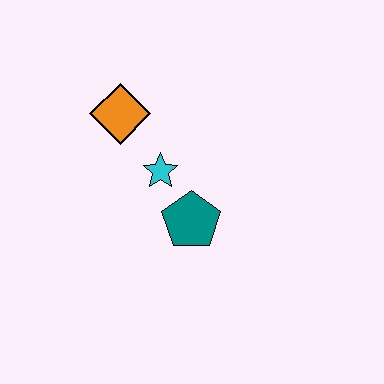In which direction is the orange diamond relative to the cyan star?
The orange diamond is above the cyan star.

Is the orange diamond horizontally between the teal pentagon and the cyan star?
No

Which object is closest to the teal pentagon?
The cyan star is closest to the teal pentagon.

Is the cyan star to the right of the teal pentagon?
No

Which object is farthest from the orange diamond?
The teal pentagon is farthest from the orange diamond.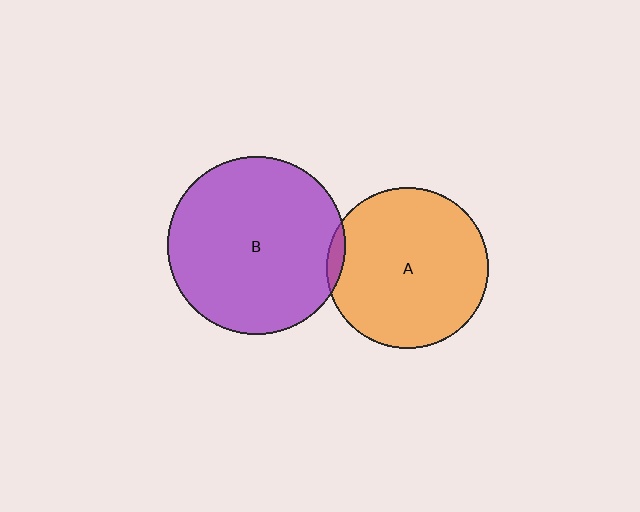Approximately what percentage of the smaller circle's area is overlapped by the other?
Approximately 5%.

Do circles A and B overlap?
Yes.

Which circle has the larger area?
Circle B (purple).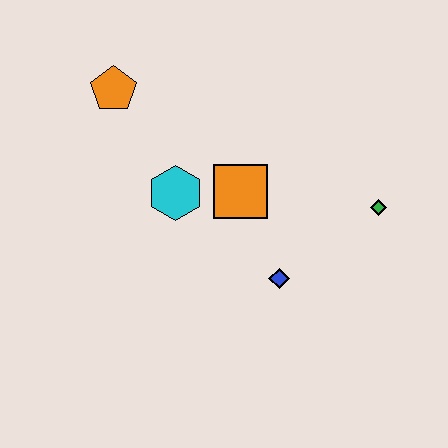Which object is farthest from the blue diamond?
The orange pentagon is farthest from the blue diamond.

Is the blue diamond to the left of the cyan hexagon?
No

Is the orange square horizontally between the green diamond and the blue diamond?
No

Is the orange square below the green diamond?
No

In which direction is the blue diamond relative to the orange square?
The blue diamond is below the orange square.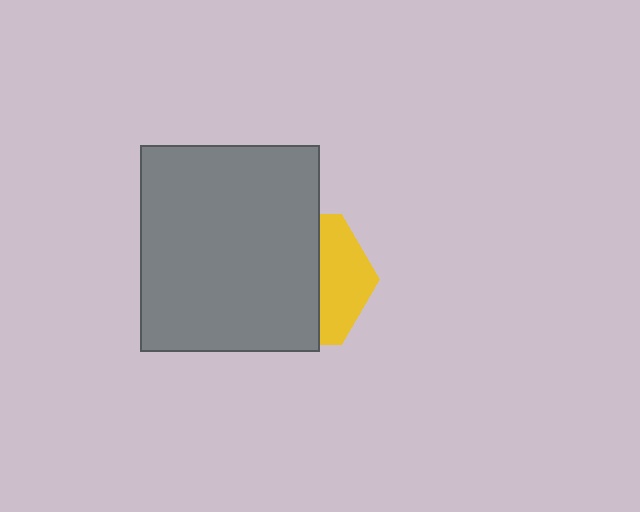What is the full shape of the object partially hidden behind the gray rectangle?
The partially hidden object is a yellow hexagon.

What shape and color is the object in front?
The object in front is a gray rectangle.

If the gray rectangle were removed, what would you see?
You would see the complete yellow hexagon.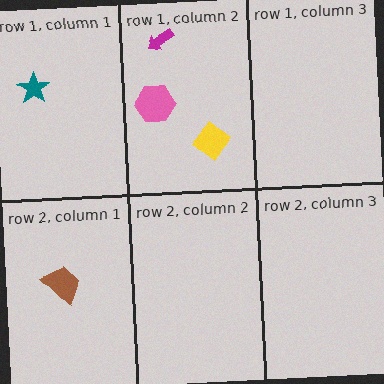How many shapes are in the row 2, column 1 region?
1.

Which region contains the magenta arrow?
The row 1, column 2 region.